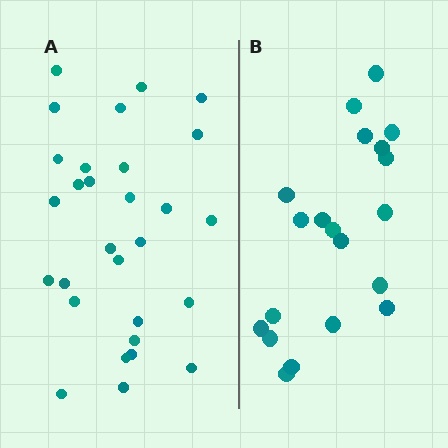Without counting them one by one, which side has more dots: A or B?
Region A (the left region) has more dots.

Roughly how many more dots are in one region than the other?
Region A has roughly 8 or so more dots than region B.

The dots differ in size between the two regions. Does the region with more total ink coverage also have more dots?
No. Region B has more total ink coverage because its dots are larger, but region A actually contains more individual dots. Total area can be misleading — the number of items is what matters here.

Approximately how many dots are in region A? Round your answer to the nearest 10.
About 30 dots. (The exact count is 29, which rounds to 30.)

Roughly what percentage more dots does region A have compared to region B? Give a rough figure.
About 45% more.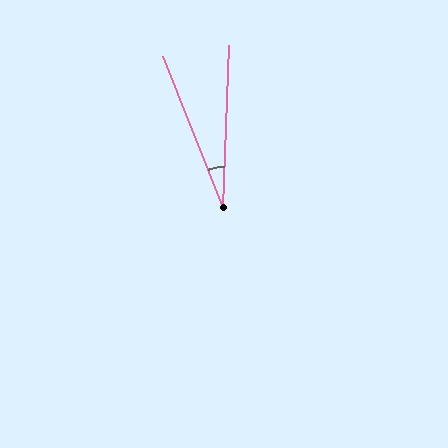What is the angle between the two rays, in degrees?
Approximately 24 degrees.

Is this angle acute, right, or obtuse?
It is acute.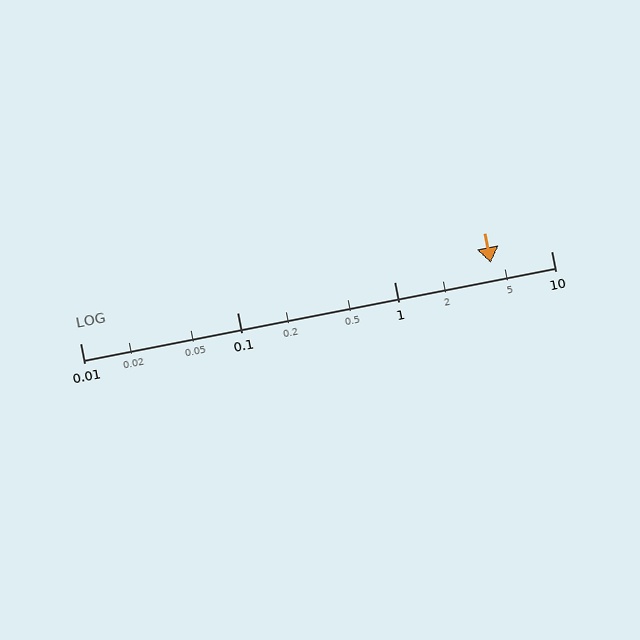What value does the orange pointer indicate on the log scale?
The pointer indicates approximately 4.1.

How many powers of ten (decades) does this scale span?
The scale spans 3 decades, from 0.01 to 10.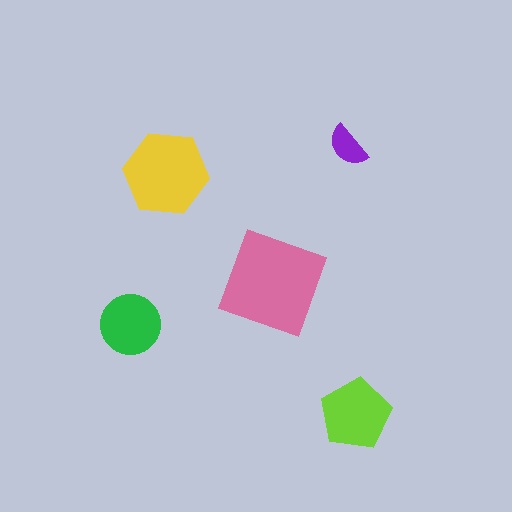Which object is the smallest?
The purple semicircle.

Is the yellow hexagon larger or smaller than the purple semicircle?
Larger.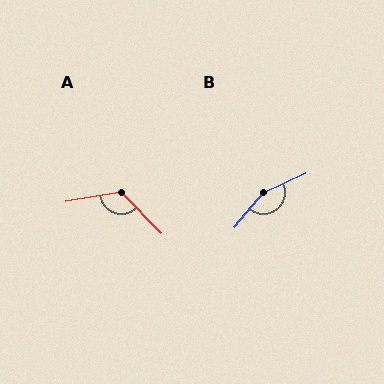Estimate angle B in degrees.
Approximately 155 degrees.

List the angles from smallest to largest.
A (125°), B (155°).